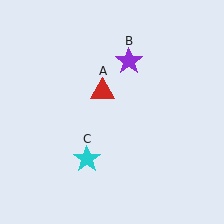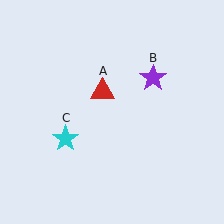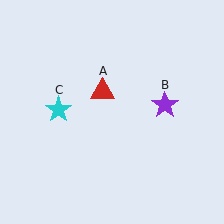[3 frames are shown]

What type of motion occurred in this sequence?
The purple star (object B), cyan star (object C) rotated clockwise around the center of the scene.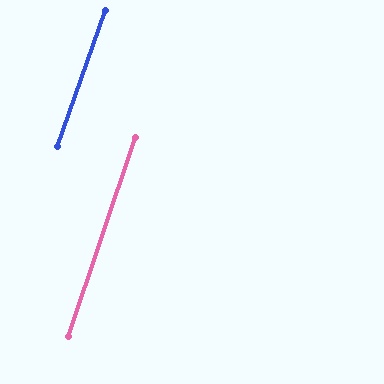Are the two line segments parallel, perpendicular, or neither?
Parallel — their directions differ by only 0.7°.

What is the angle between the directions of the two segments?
Approximately 1 degree.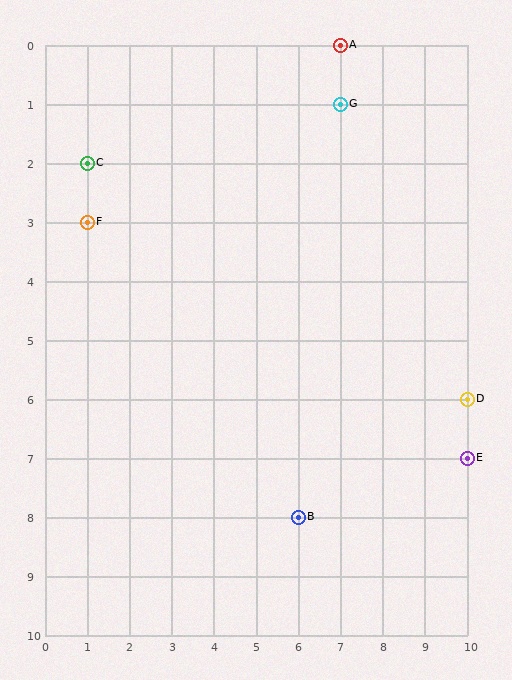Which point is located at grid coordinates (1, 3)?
Point F is at (1, 3).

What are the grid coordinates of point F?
Point F is at grid coordinates (1, 3).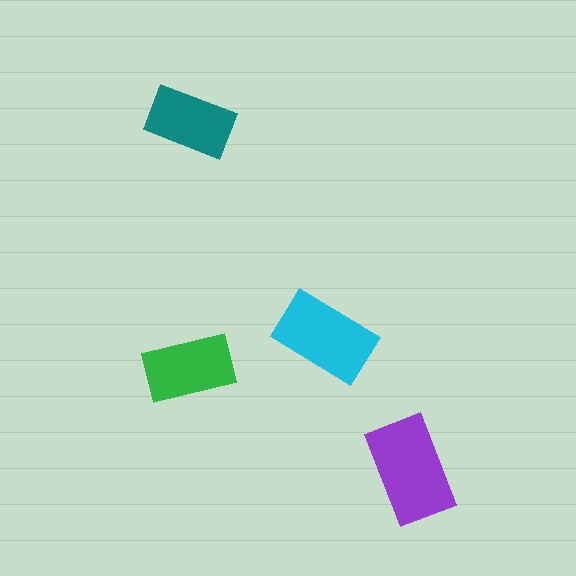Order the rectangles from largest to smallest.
the purple one, the cyan one, the green one, the teal one.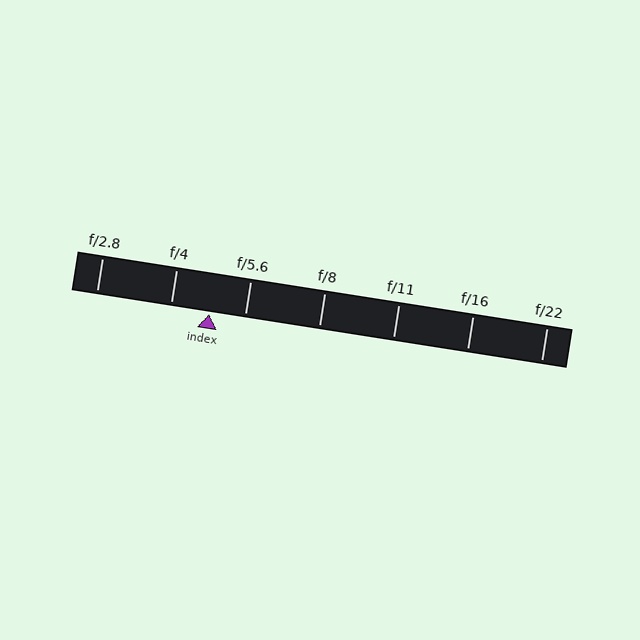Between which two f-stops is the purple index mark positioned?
The index mark is between f/4 and f/5.6.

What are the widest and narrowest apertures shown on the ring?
The widest aperture shown is f/2.8 and the narrowest is f/22.